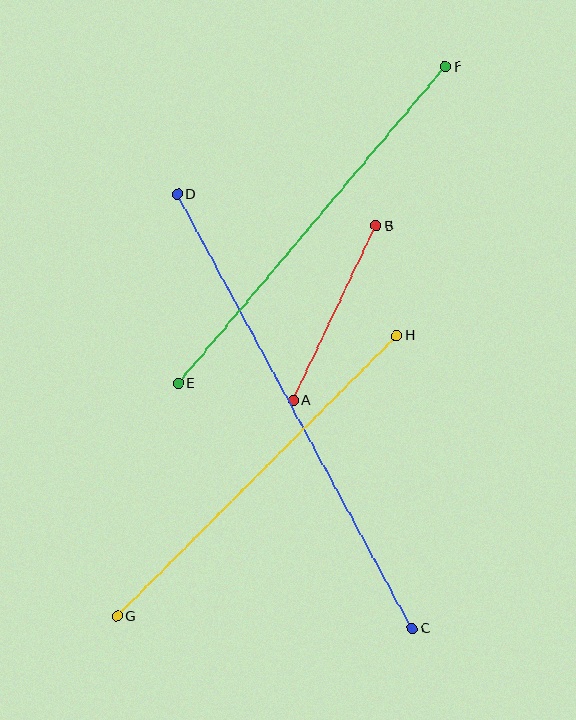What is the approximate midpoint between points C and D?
The midpoint is at approximately (295, 412) pixels.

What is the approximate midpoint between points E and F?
The midpoint is at approximately (312, 225) pixels.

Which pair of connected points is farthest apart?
Points C and D are farthest apart.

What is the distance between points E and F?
The distance is approximately 414 pixels.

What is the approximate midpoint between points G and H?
The midpoint is at approximately (257, 476) pixels.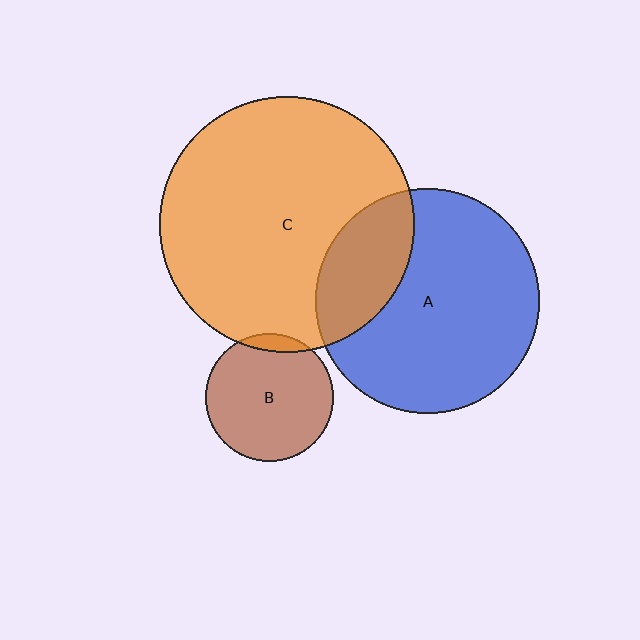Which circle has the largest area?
Circle C (orange).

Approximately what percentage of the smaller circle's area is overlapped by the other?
Approximately 25%.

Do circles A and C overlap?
Yes.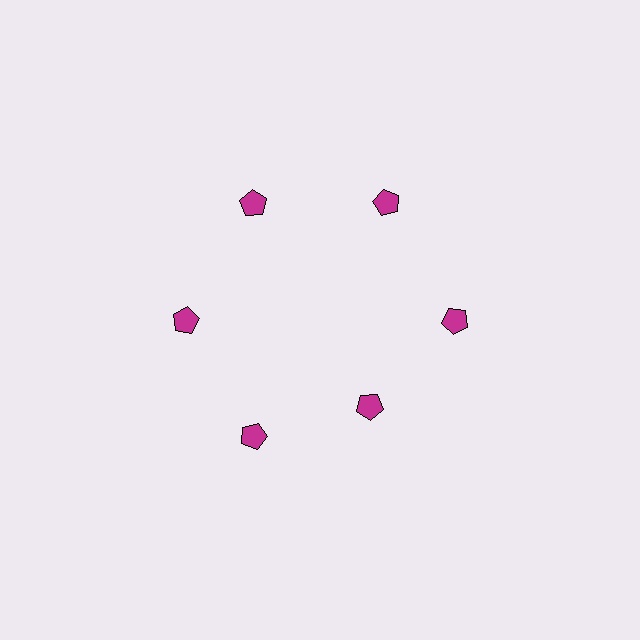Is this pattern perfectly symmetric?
No. The 6 magenta pentagons are arranged in a ring, but one element near the 5 o'clock position is pulled inward toward the center, breaking the 6-fold rotational symmetry.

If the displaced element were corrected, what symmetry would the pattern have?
It would have 6-fold rotational symmetry — the pattern would map onto itself every 60 degrees.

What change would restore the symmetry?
The symmetry would be restored by moving it outward, back onto the ring so that all 6 pentagons sit at equal angles and equal distance from the center.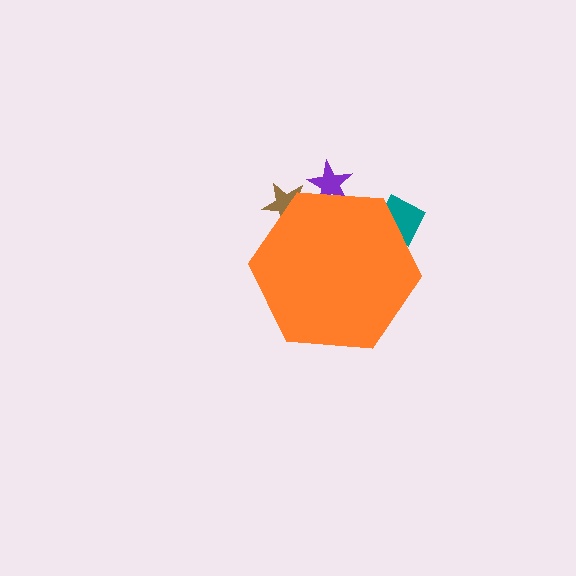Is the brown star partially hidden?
Yes, the brown star is partially hidden behind the orange hexagon.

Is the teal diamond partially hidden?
Yes, the teal diamond is partially hidden behind the orange hexagon.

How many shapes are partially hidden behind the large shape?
3 shapes are partially hidden.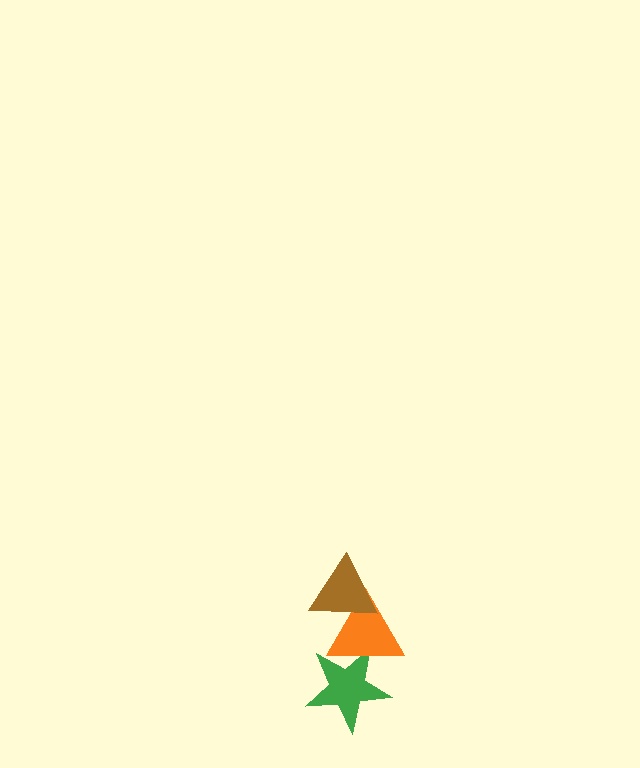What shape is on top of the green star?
The orange triangle is on top of the green star.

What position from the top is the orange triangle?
The orange triangle is 2nd from the top.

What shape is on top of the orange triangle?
The brown triangle is on top of the orange triangle.